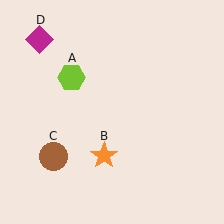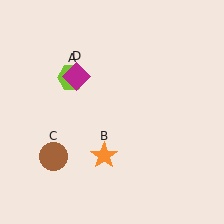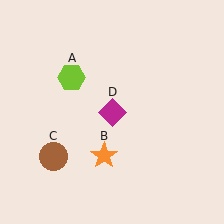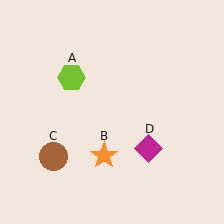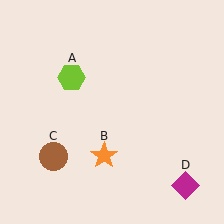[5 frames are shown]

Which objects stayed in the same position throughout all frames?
Lime hexagon (object A) and orange star (object B) and brown circle (object C) remained stationary.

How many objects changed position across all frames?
1 object changed position: magenta diamond (object D).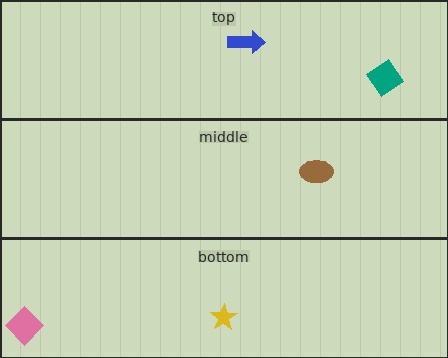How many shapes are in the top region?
2.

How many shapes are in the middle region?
1.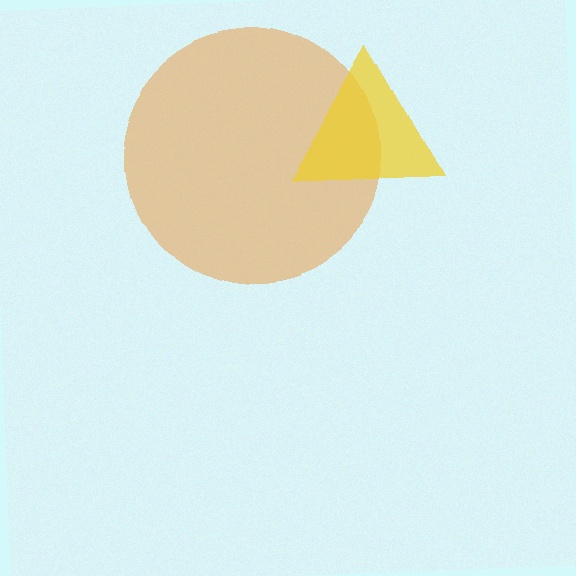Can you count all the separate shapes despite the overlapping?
Yes, there are 2 separate shapes.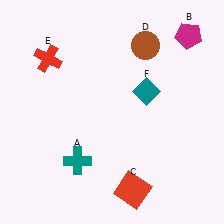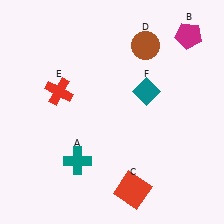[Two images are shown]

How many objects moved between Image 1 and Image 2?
1 object moved between the two images.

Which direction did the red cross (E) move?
The red cross (E) moved down.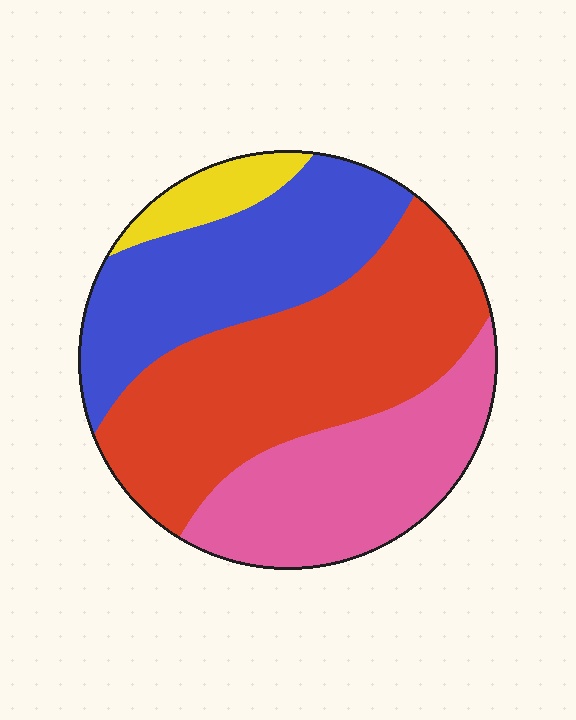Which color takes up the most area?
Red, at roughly 40%.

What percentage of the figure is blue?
Blue covers around 30% of the figure.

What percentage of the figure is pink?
Pink covers around 25% of the figure.